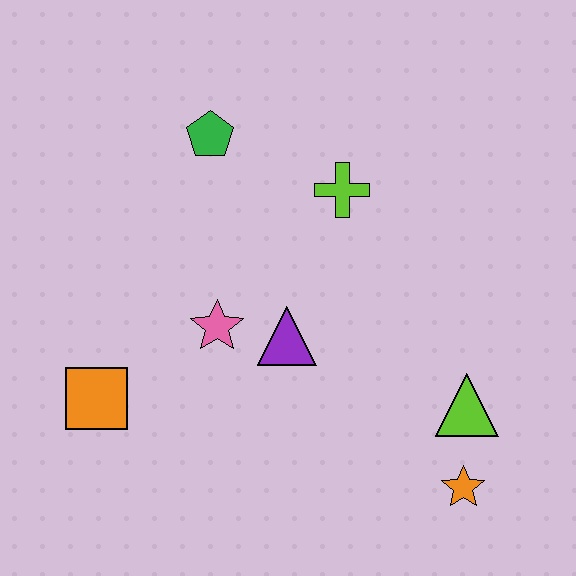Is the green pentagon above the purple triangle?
Yes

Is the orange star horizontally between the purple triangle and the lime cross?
No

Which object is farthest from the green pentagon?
The orange star is farthest from the green pentagon.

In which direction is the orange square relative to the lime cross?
The orange square is to the left of the lime cross.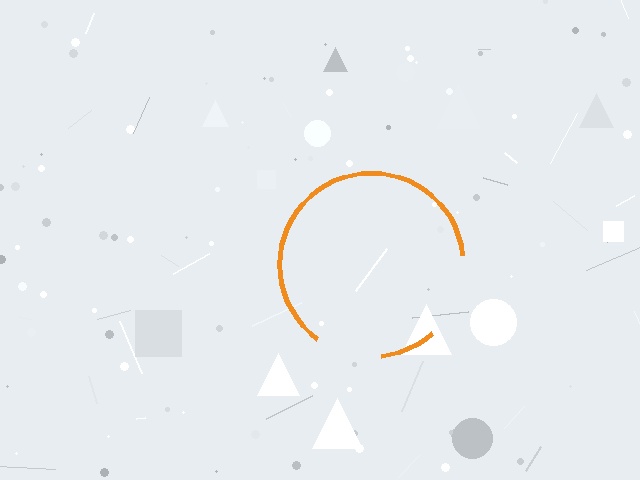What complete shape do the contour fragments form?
The contour fragments form a circle.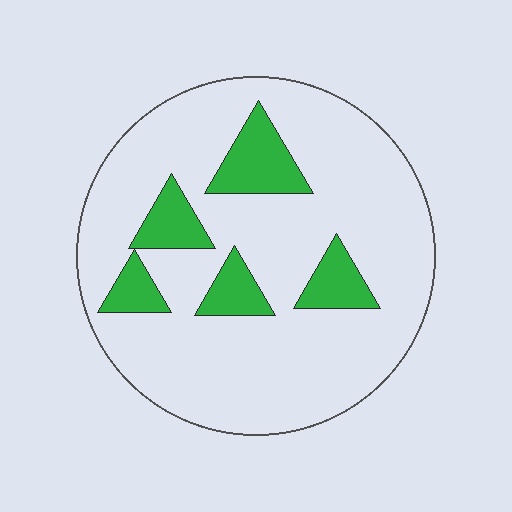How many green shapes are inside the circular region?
5.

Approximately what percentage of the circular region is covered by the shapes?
Approximately 15%.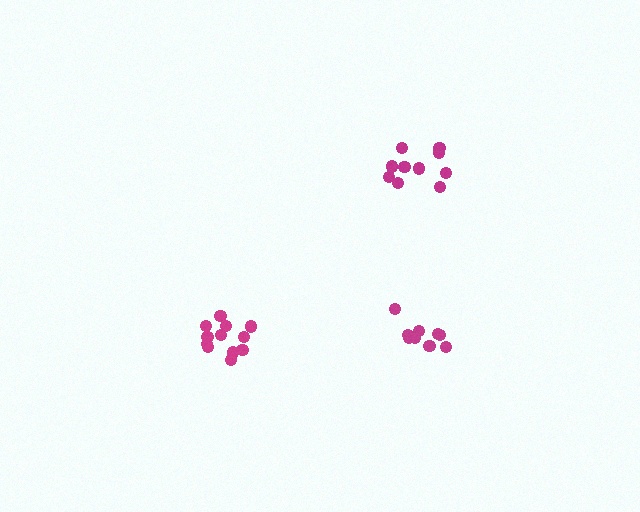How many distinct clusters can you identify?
There are 3 distinct clusters.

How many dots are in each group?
Group 1: 9 dots, Group 2: 12 dots, Group 3: 10 dots (31 total).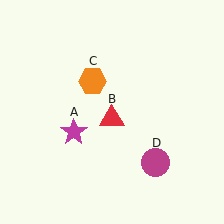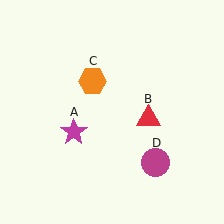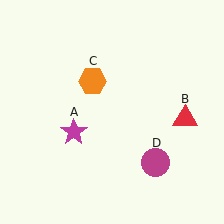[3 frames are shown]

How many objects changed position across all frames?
1 object changed position: red triangle (object B).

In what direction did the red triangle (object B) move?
The red triangle (object B) moved right.